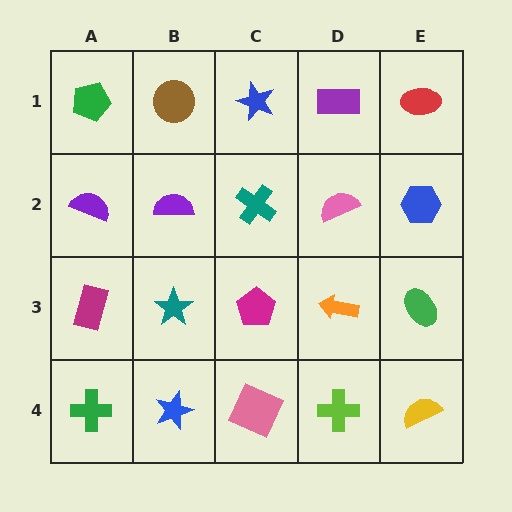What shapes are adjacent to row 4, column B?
A teal star (row 3, column B), a green cross (row 4, column A), a pink square (row 4, column C).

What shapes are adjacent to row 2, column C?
A blue star (row 1, column C), a magenta pentagon (row 3, column C), a purple semicircle (row 2, column B), a pink semicircle (row 2, column D).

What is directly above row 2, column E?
A red ellipse.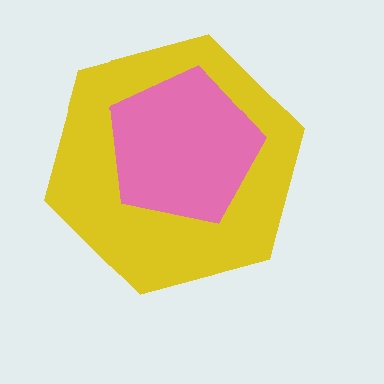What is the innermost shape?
The pink pentagon.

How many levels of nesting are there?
2.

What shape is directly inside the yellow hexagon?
The pink pentagon.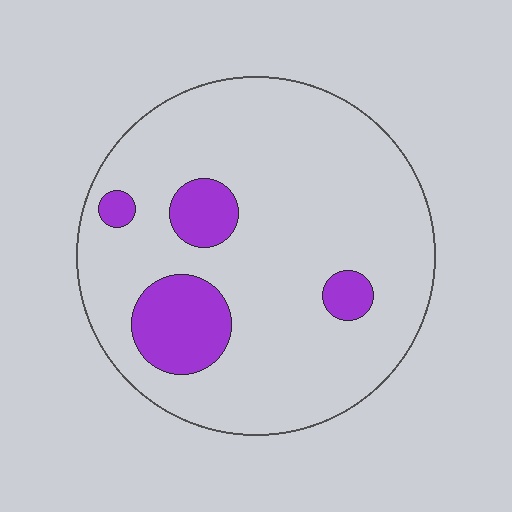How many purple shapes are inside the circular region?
4.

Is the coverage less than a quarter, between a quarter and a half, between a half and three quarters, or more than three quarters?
Less than a quarter.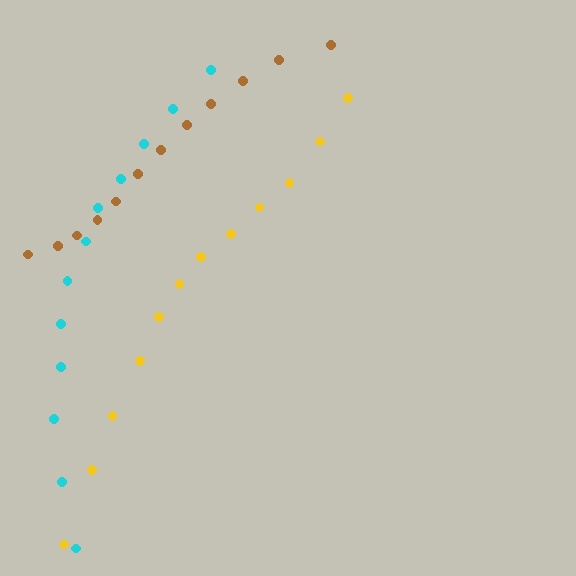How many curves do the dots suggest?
There are 3 distinct paths.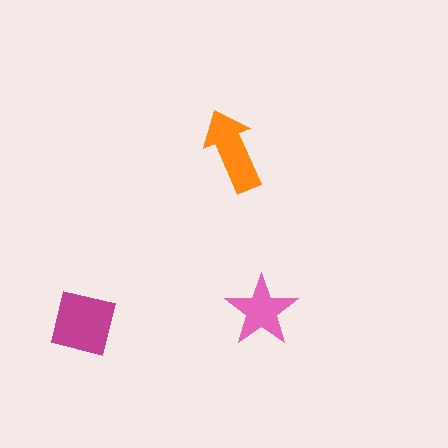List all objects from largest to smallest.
The magenta square, the orange arrow, the pink star.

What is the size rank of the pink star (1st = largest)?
3rd.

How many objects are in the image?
There are 3 objects in the image.